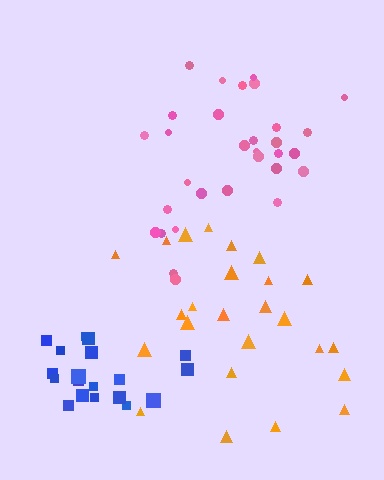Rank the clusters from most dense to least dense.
blue, pink, orange.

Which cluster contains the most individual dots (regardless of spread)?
Pink (31).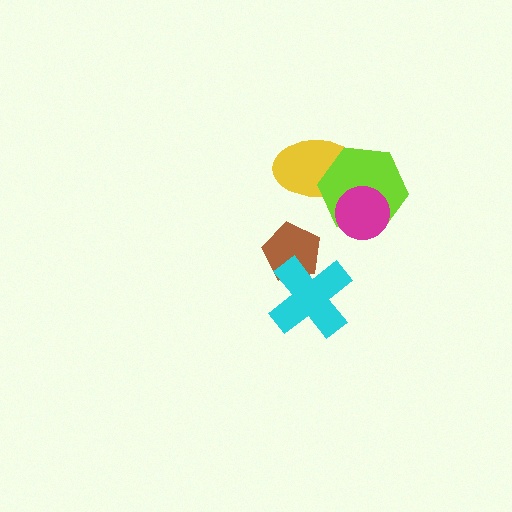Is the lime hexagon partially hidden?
Yes, it is partially covered by another shape.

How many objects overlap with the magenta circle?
1 object overlaps with the magenta circle.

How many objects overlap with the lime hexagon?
2 objects overlap with the lime hexagon.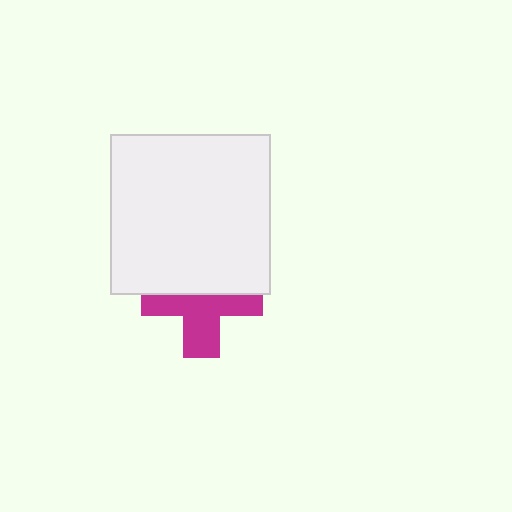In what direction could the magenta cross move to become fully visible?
The magenta cross could move down. That would shift it out from behind the white square entirely.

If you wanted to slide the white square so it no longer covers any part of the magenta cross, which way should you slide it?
Slide it up — that is the most direct way to separate the two shapes.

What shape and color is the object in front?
The object in front is a white square.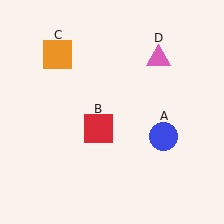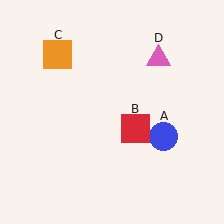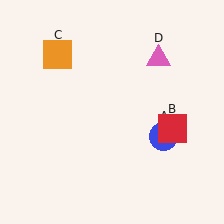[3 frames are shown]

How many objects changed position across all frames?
1 object changed position: red square (object B).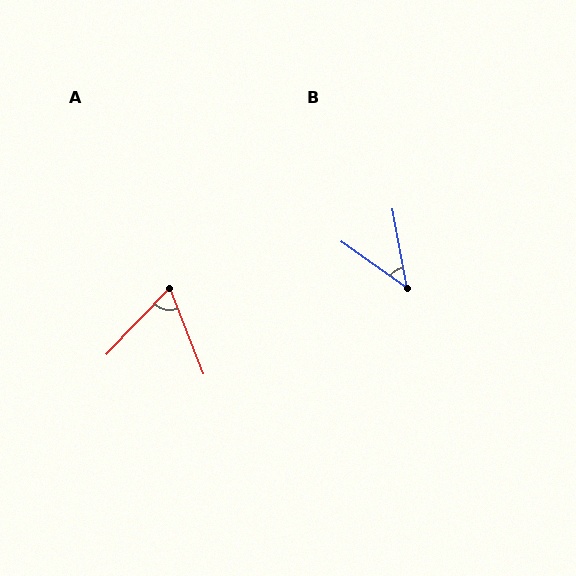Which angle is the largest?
A, at approximately 65 degrees.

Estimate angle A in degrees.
Approximately 65 degrees.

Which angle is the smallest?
B, at approximately 45 degrees.